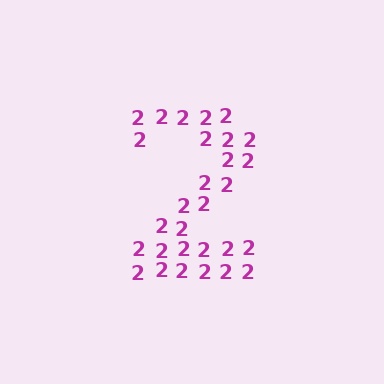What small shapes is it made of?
It is made of small digit 2's.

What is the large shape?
The large shape is the digit 2.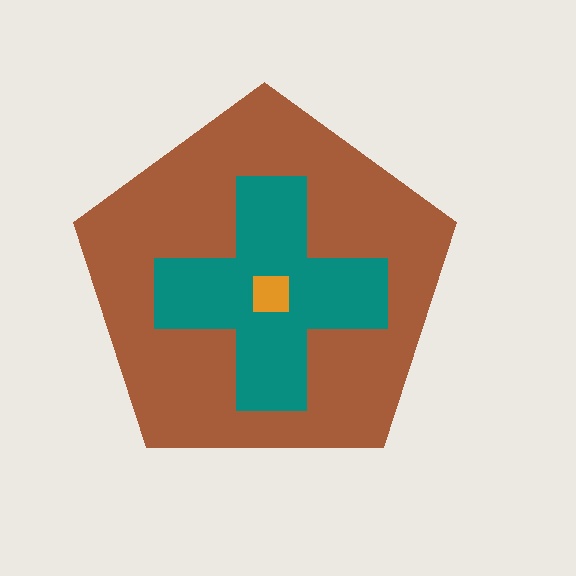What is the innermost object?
The orange square.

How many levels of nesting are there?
3.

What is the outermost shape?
The brown pentagon.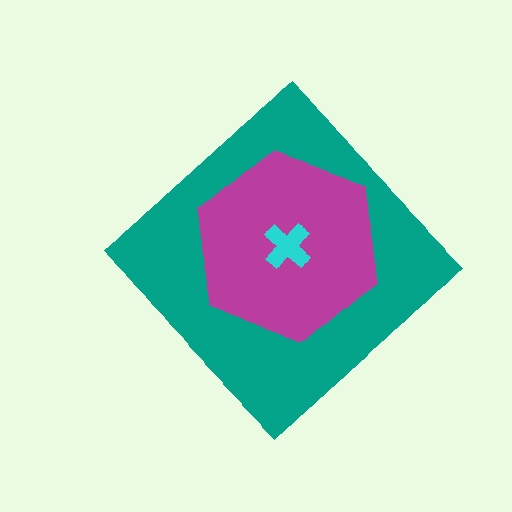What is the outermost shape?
The teal diamond.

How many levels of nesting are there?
3.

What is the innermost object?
The cyan cross.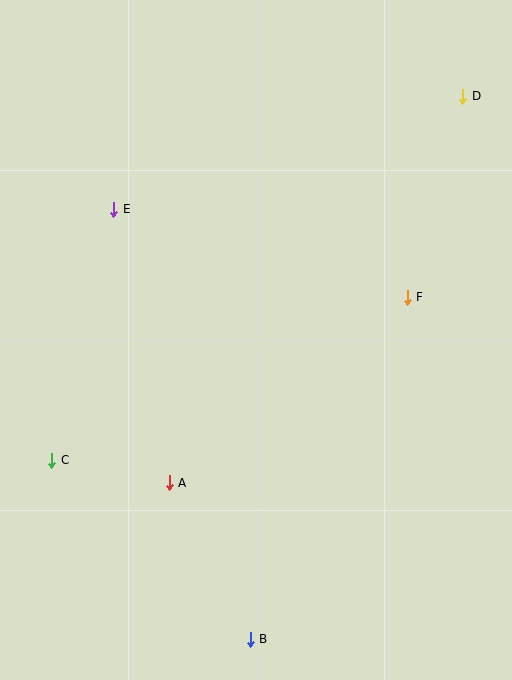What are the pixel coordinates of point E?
Point E is at (114, 209).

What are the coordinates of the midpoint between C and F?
The midpoint between C and F is at (230, 379).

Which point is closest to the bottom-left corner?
Point C is closest to the bottom-left corner.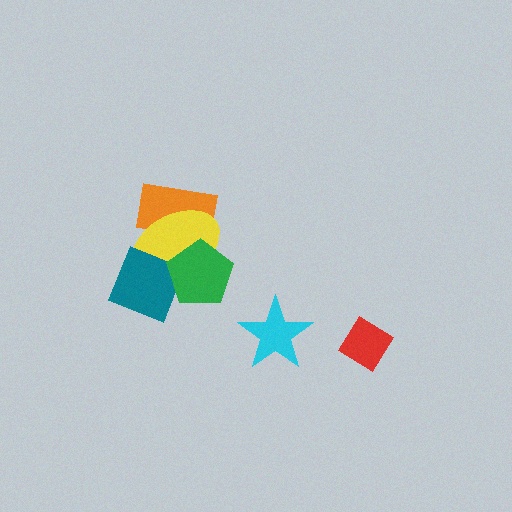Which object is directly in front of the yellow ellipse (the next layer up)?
The teal diamond is directly in front of the yellow ellipse.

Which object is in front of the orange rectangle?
The yellow ellipse is in front of the orange rectangle.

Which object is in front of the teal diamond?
The green pentagon is in front of the teal diamond.